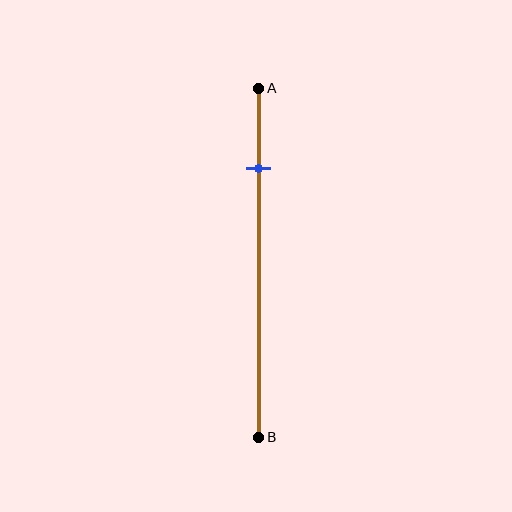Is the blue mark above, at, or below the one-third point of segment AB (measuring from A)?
The blue mark is above the one-third point of segment AB.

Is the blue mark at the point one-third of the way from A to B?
No, the mark is at about 25% from A, not at the 33% one-third point.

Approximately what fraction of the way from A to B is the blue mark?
The blue mark is approximately 25% of the way from A to B.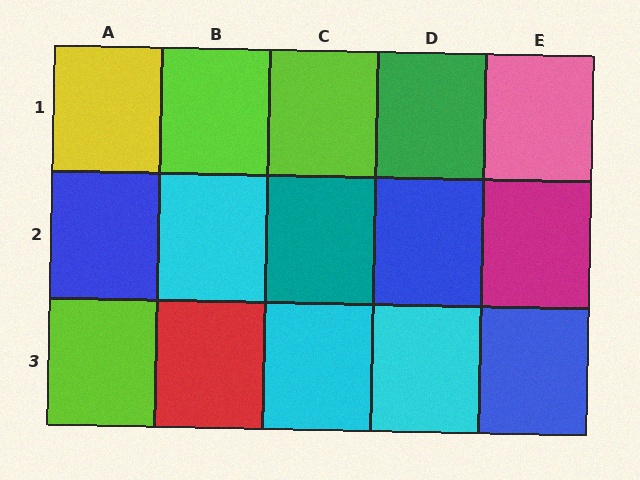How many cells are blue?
3 cells are blue.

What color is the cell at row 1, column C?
Lime.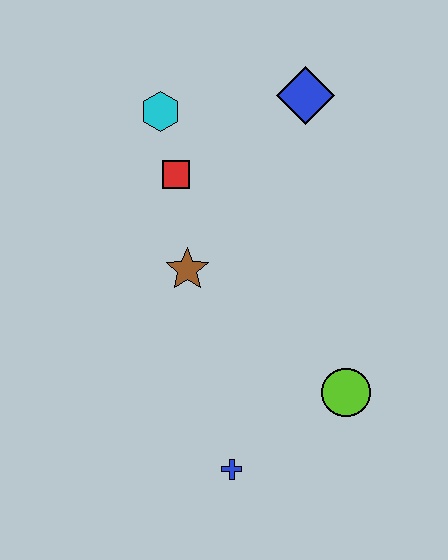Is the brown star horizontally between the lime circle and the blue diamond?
No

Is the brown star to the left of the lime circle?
Yes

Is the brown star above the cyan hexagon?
No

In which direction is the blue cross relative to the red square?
The blue cross is below the red square.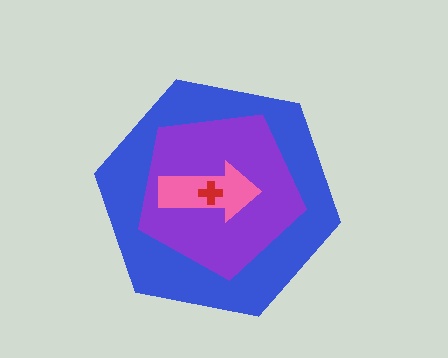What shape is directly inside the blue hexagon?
The purple pentagon.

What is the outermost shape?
The blue hexagon.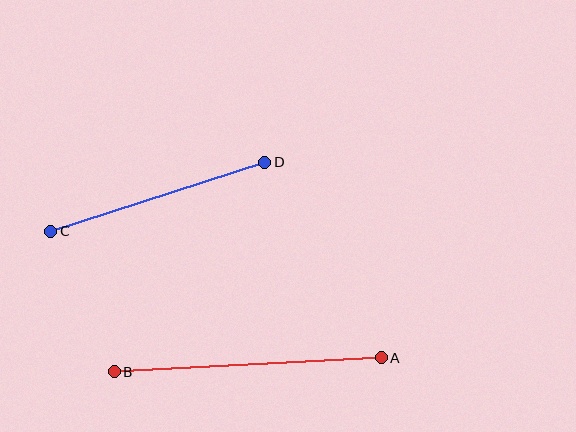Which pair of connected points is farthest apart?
Points A and B are farthest apart.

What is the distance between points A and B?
The distance is approximately 267 pixels.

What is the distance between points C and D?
The distance is approximately 225 pixels.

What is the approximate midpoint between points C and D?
The midpoint is at approximately (158, 197) pixels.